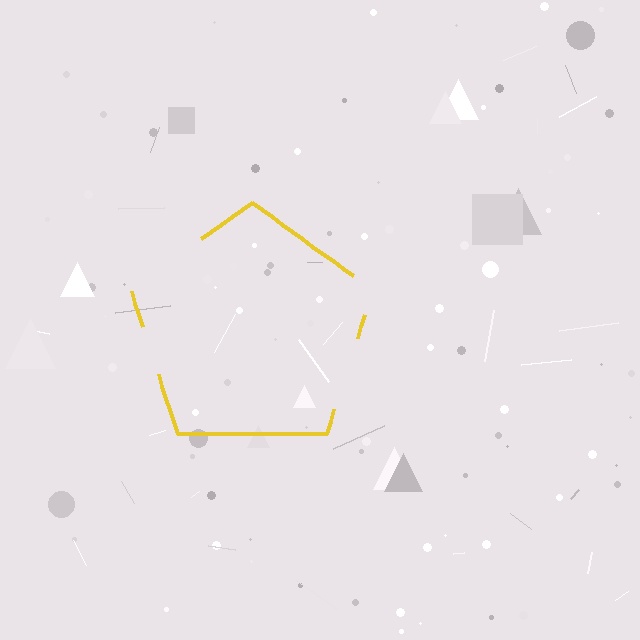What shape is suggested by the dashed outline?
The dashed outline suggests a pentagon.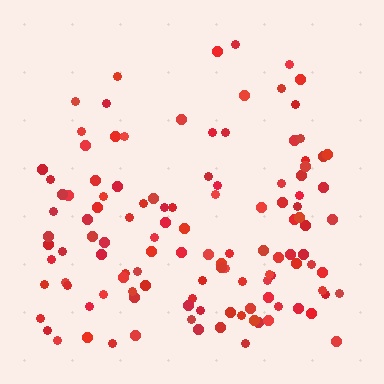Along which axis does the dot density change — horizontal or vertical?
Vertical.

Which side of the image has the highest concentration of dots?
The bottom.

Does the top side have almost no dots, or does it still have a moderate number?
Still a moderate number, just noticeably fewer than the bottom.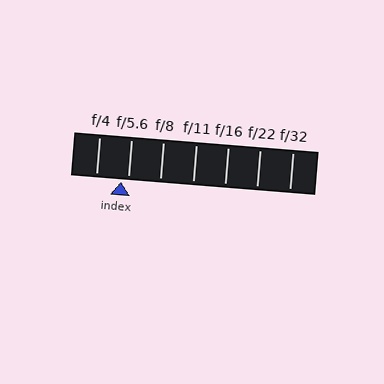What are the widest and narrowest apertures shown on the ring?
The widest aperture shown is f/4 and the narrowest is f/32.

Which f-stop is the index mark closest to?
The index mark is closest to f/5.6.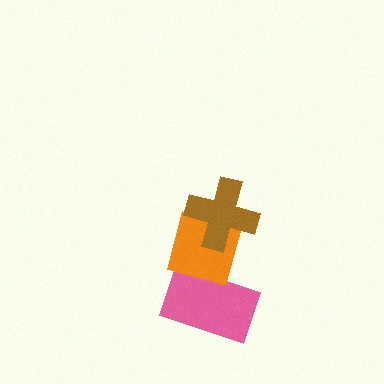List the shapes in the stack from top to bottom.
From top to bottom: the brown cross, the orange square, the pink rectangle.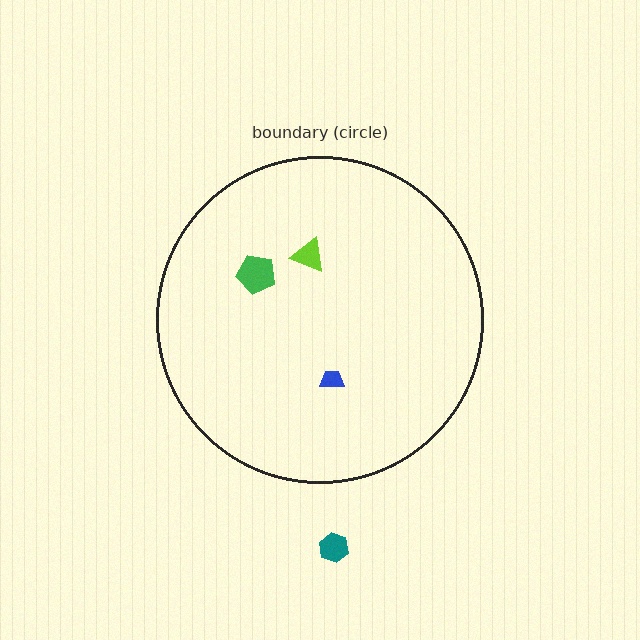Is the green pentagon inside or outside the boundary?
Inside.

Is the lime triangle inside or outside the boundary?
Inside.